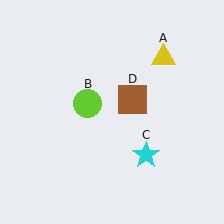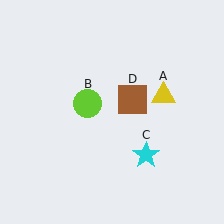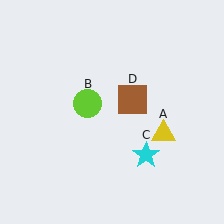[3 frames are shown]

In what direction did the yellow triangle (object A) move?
The yellow triangle (object A) moved down.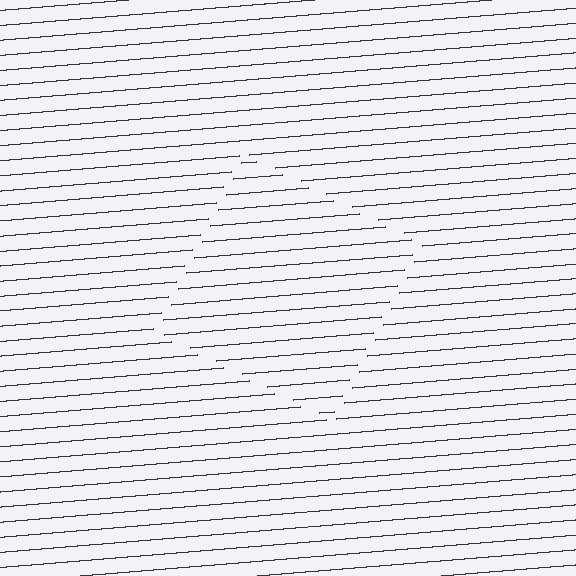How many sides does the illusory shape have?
4 sides — the line-ends trace a square.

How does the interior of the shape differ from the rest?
The interior of the shape contains the same grating, shifted by half a period — the contour is defined by the phase discontinuity where line-ends from the inner and outer gratings abut.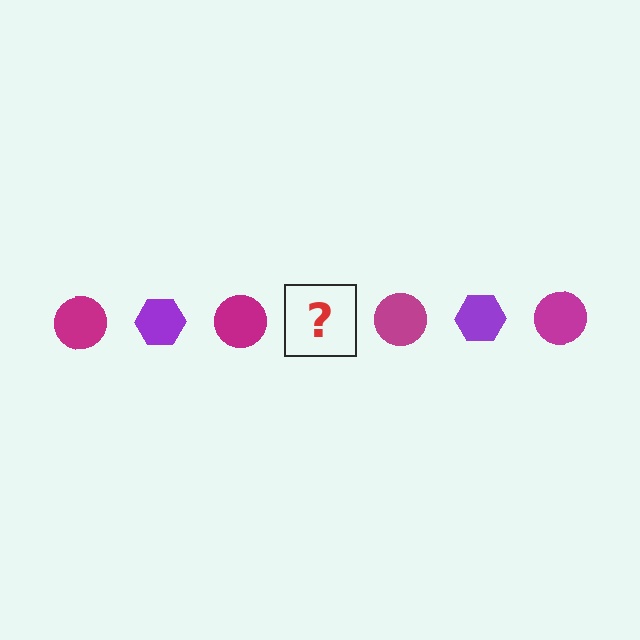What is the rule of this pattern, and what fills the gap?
The rule is that the pattern alternates between magenta circle and purple hexagon. The gap should be filled with a purple hexagon.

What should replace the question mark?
The question mark should be replaced with a purple hexagon.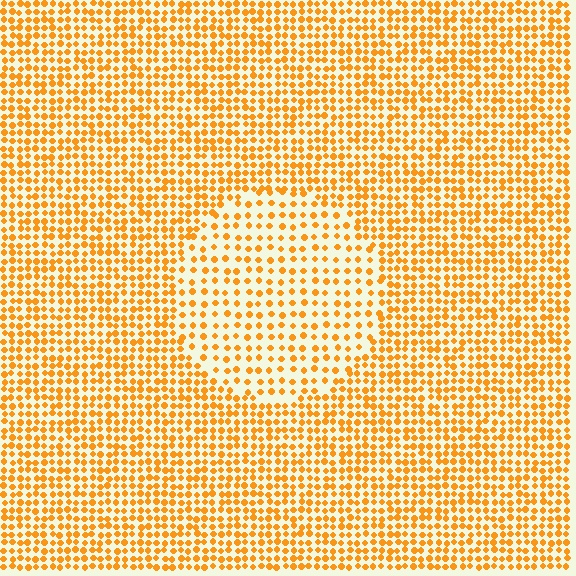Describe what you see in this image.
The image contains small orange elements arranged at two different densities. A circle-shaped region is visible where the elements are less densely packed than the surrounding area.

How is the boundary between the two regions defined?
The boundary is defined by a change in element density (approximately 1.9x ratio). All elements are the same color, size, and shape.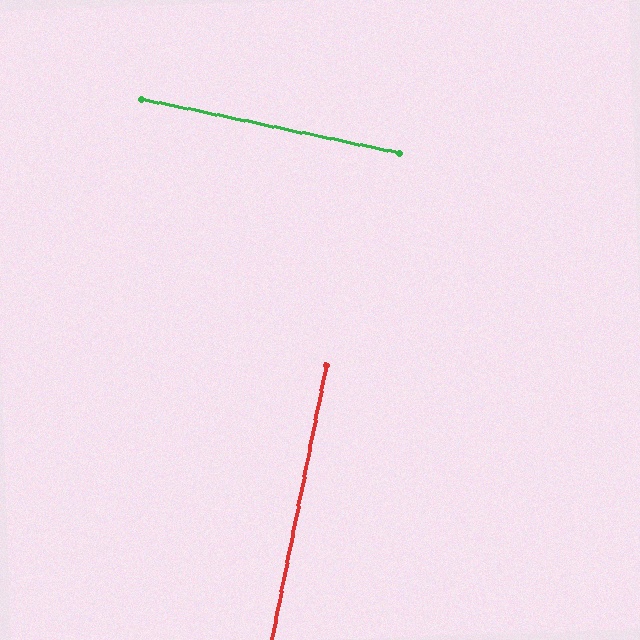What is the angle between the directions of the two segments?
Approximately 89 degrees.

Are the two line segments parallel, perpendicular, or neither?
Perpendicular — they meet at approximately 89°.